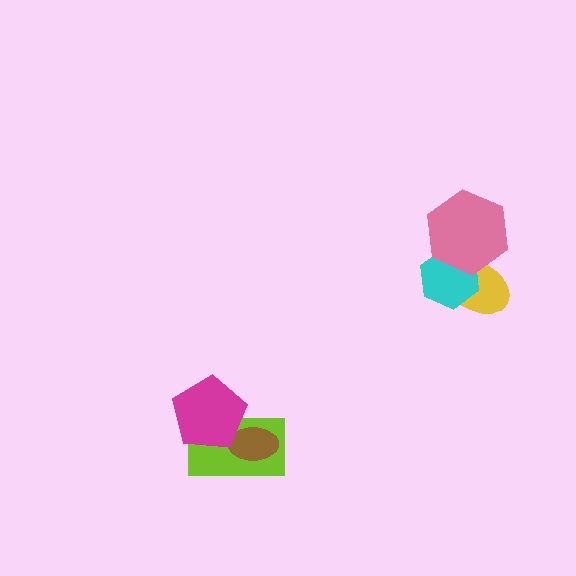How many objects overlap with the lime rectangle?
2 objects overlap with the lime rectangle.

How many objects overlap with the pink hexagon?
2 objects overlap with the pink hexagon.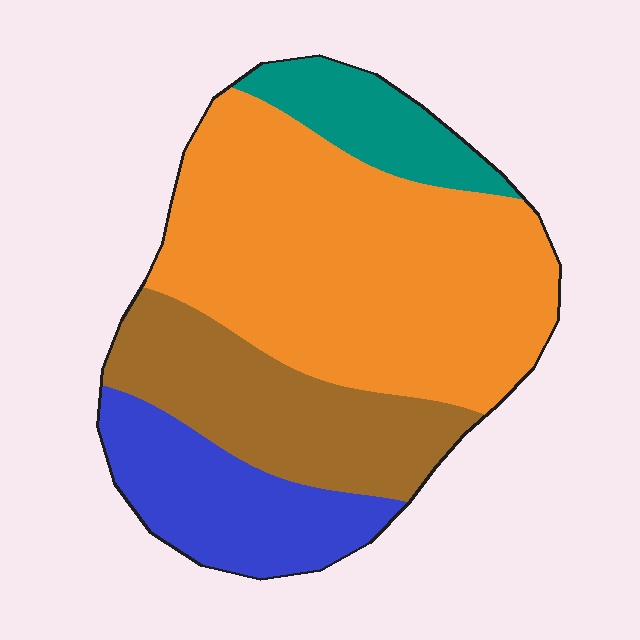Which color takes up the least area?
Teal, at roughly 10%.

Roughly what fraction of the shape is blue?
Blue takes up less than a quarter of the shape.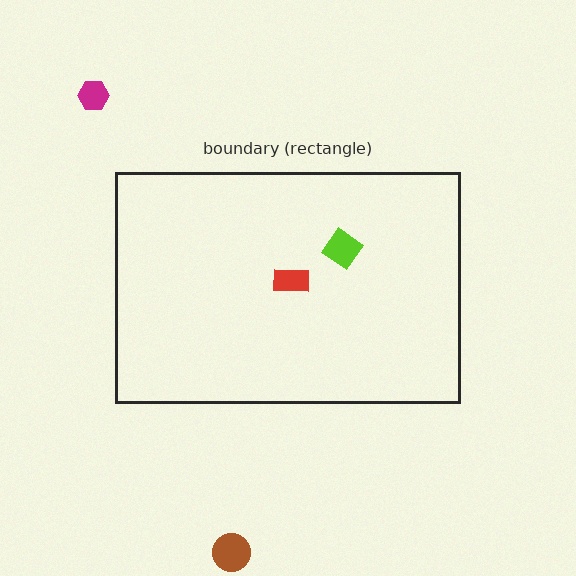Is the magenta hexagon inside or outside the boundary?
Outside.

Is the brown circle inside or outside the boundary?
Outside.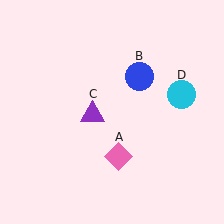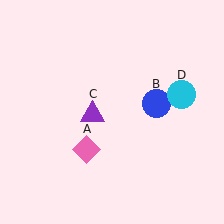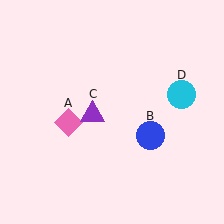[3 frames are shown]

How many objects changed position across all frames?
2 objects changed position: pink diamond (object A), blue circle (object B).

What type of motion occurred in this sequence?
The pink diamond (object A), blue circle (object B) rotated clockwise around the center of the scene.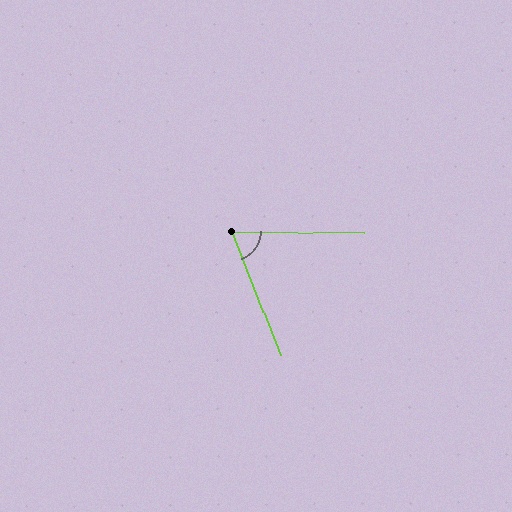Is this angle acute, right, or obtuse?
It is acute.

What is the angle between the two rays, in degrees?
Approximately 68 degrees.